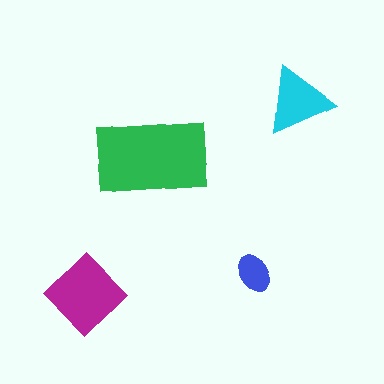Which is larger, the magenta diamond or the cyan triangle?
The magenta diamond.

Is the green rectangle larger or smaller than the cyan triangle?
Larger.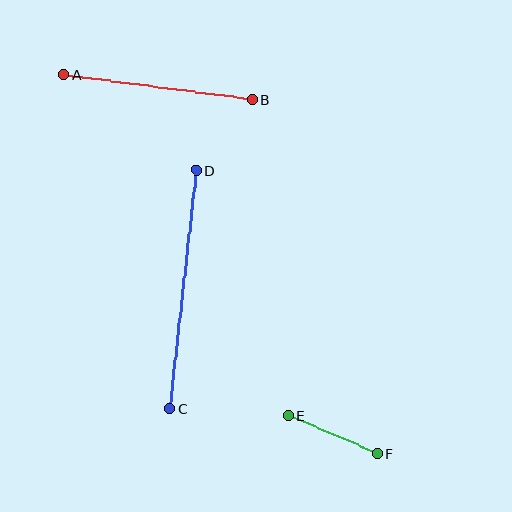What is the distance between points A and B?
The distance is approximately 190 pixels.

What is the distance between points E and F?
The distance is approximately 97 pixels.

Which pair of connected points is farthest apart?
Points C and D are farthest apart.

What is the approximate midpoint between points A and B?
The midpoint is at approximately (158, 87) pixels.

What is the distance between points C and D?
The distance is approximately 240 pixels.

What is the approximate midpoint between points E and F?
The midpoint is at approximately (333, 435) pixels.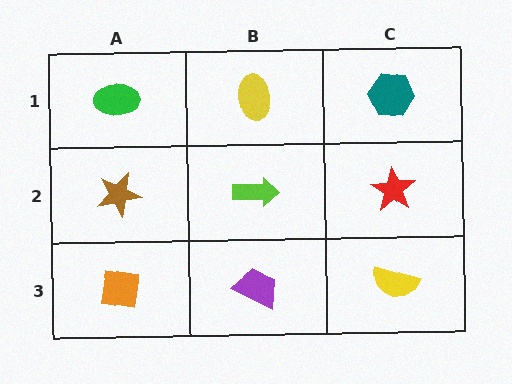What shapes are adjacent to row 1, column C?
A red star (row 2, column C), a yellow ellipse (row 1, column B).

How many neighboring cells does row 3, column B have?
3.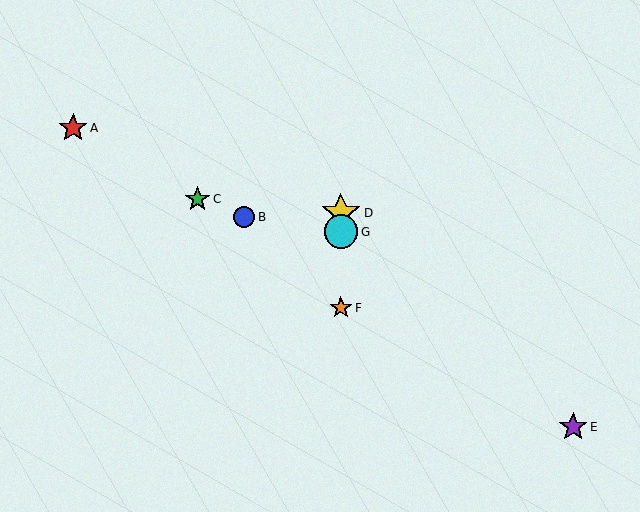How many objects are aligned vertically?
3 objects (D, F, G) are aligned vertically.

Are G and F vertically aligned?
Yes, both are at x≈341.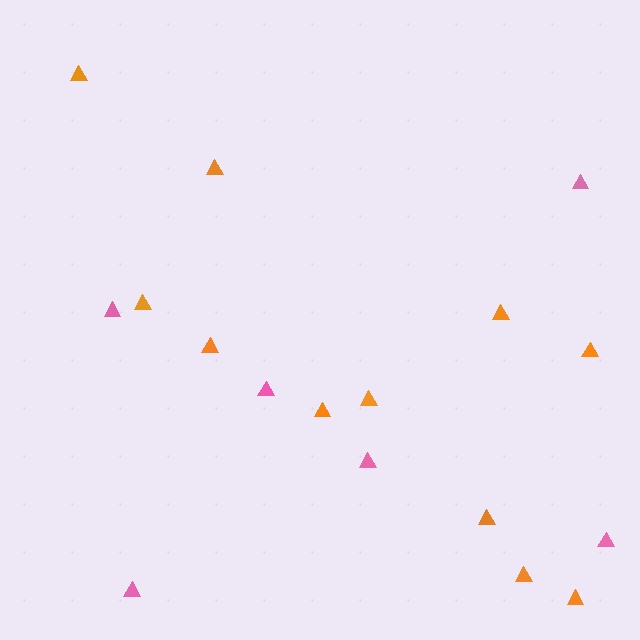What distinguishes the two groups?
There are 2 groups: one group of pink triangles (6) and one group of orange triangles (11).